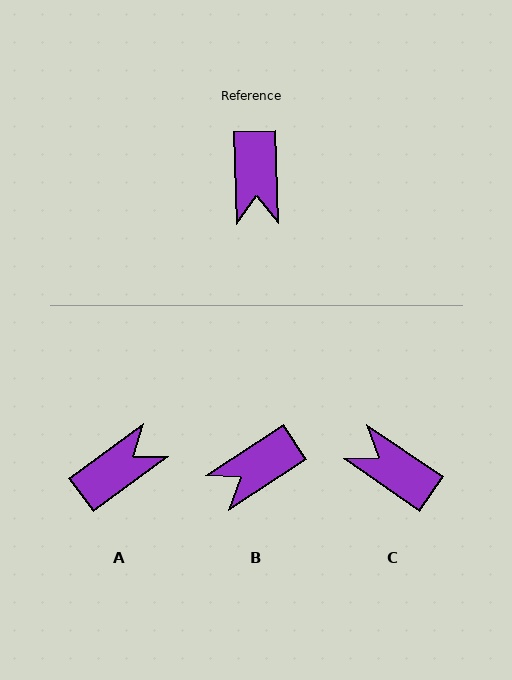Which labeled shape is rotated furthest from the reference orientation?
C, about 126 degrees away.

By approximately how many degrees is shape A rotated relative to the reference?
Approximately 125 degrees counter-clockwise.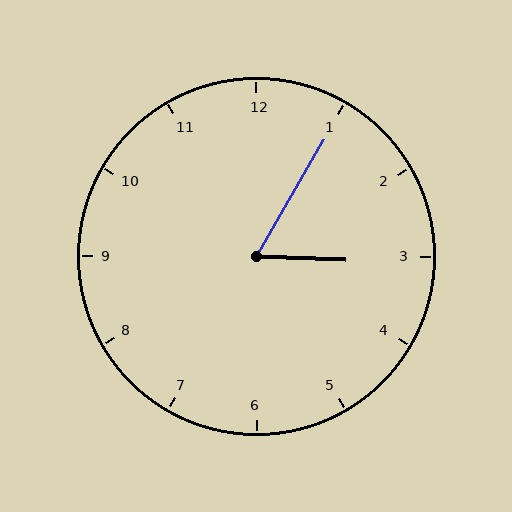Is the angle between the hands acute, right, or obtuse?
It is acute.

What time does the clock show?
3:05.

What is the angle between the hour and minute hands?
Approximately 62 degrees.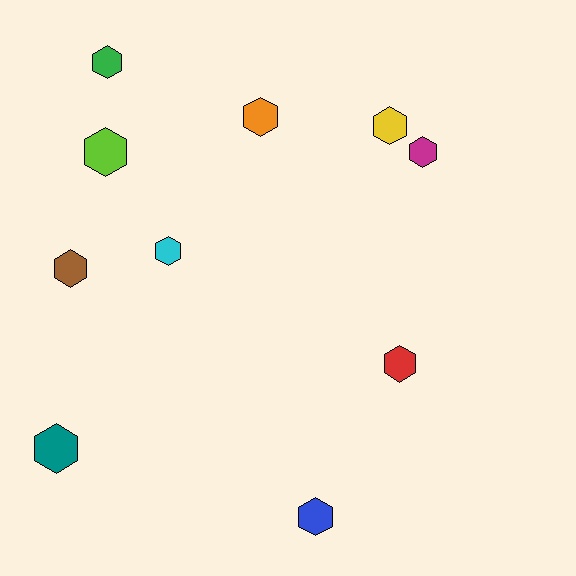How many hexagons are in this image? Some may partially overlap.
There are 10 hexagons.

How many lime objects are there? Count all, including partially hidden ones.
There is 1 lime object.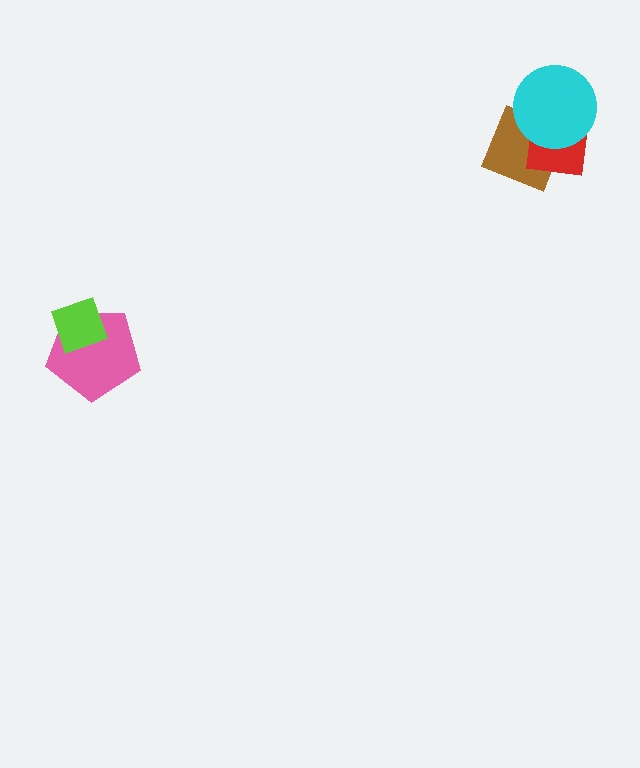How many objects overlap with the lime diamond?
1 object overlaps with the lime diamond.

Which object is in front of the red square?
The cyan circle is in front of the red square.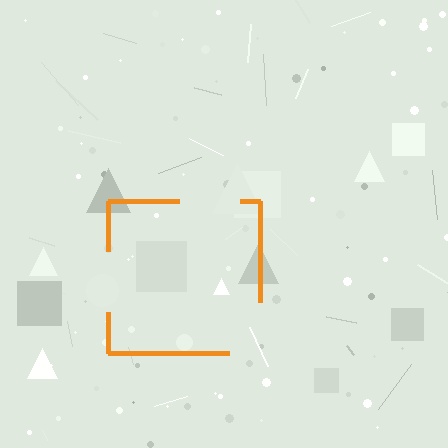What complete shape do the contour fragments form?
The contour fragments form a square.